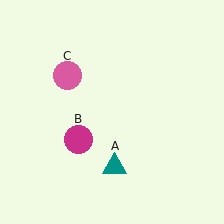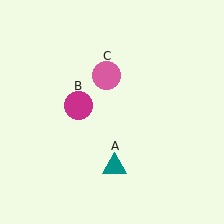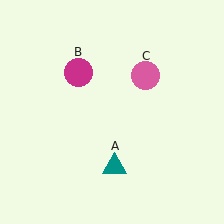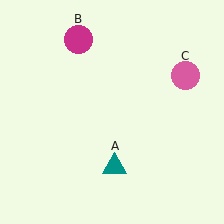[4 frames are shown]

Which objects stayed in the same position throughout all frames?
Teal triangle (object A) remained stationary.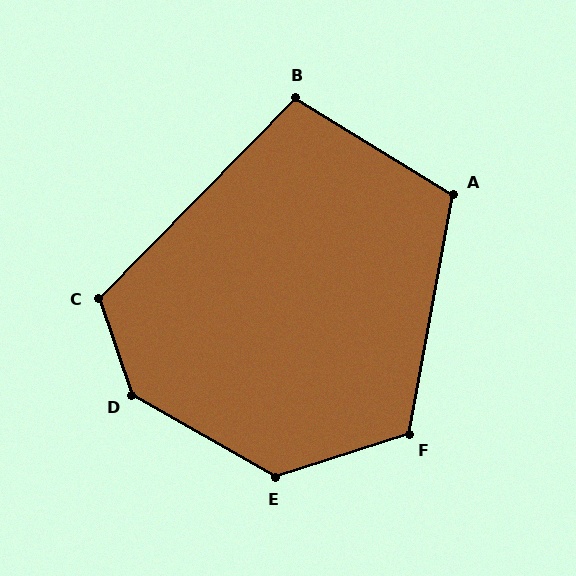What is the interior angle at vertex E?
Approximately 132 degrees (obtuse).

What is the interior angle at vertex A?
Approximately 111 degrees (obtuse).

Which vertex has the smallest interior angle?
B, at approximately 103 degrees.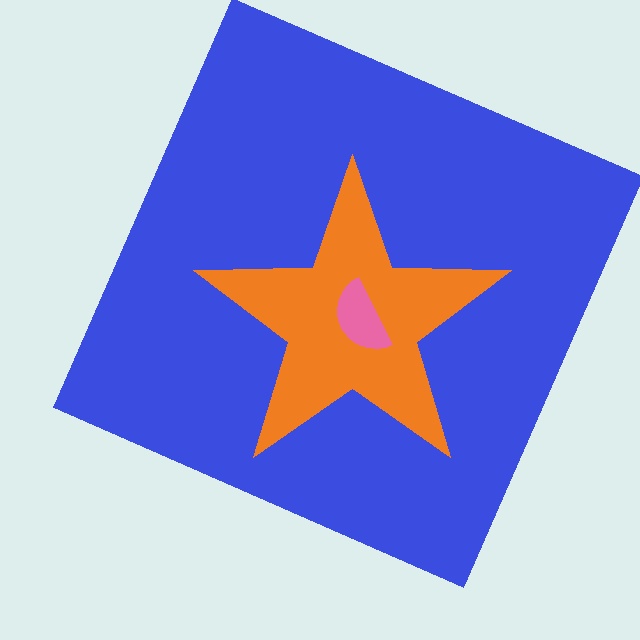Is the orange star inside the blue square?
Yes.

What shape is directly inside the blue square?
The orange star.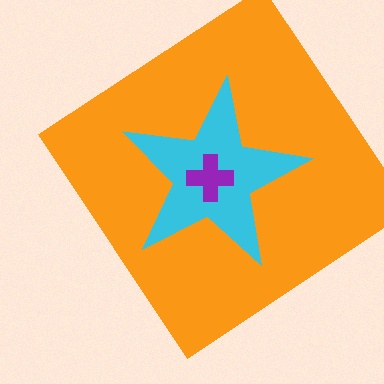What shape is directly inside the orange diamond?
The cyan star.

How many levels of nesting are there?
3.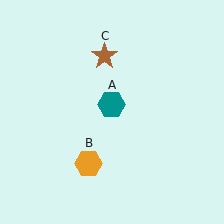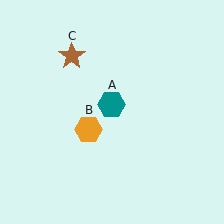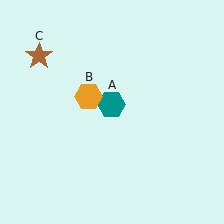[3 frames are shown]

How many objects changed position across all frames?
2 objects changed position: orange hexagon (object B), brown star (object C).